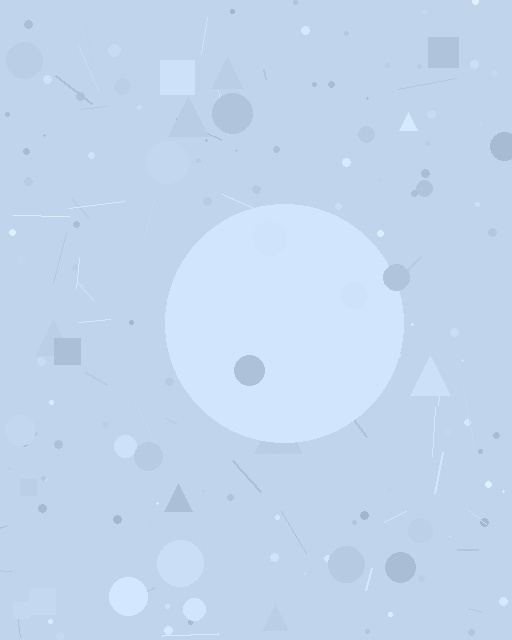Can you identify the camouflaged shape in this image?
The camouflaged shape is a circle.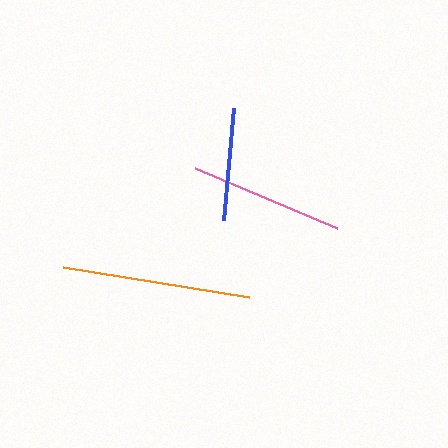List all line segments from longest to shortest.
From longest to shortest: orange, pink, blue.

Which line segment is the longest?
The orange line is the longest at approximately 188 pixels.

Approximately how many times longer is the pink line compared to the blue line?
The pink line is approximately 1.4 times the length of the blue line.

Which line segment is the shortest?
The blue line is the shortest at approximately 112 pixels.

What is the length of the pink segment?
The pink segment is approximately 155 pixels long.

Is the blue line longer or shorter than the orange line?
The orange line is longer than the blue line.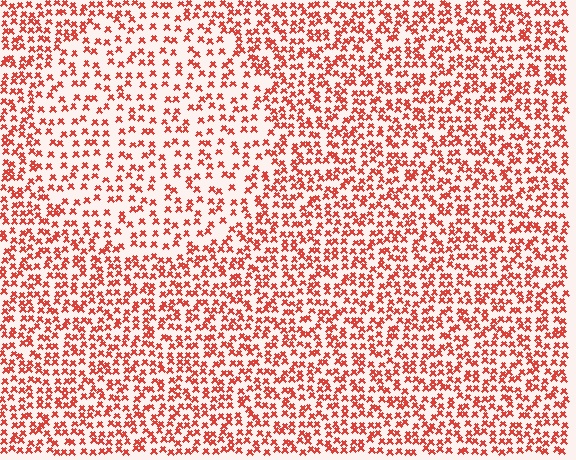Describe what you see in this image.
The image contains small red elements arranged at two different densities. A circle-shaped region is visible where the elements are less densely packed than the surrounding area.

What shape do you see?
I see a circle.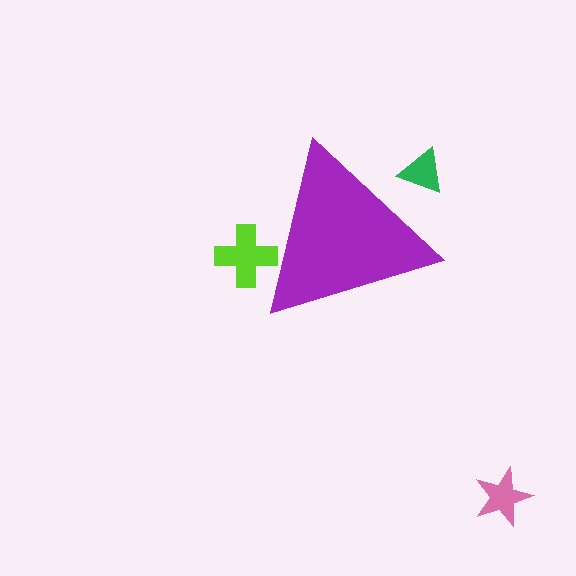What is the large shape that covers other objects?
A purple triangle.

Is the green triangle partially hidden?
Yes, the green triangle is partially hidden behind the purple triangle.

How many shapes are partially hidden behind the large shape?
2 shapes are partially hidden.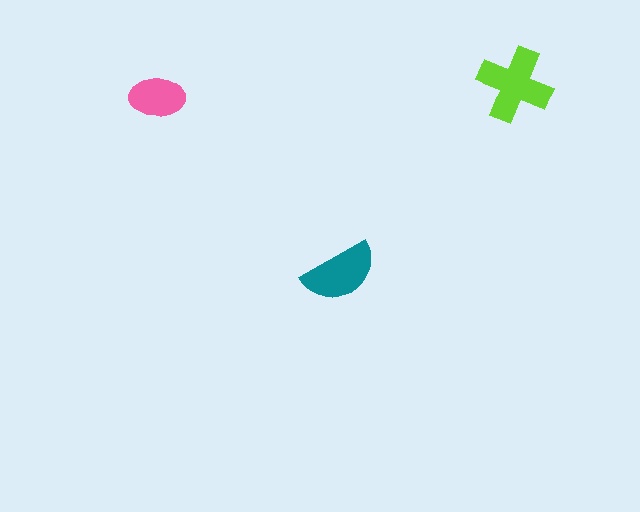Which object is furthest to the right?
The lime cross is rightmost.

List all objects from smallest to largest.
The pink ellipse, the teal semicircle, the lime cross.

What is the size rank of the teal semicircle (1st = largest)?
2nd.